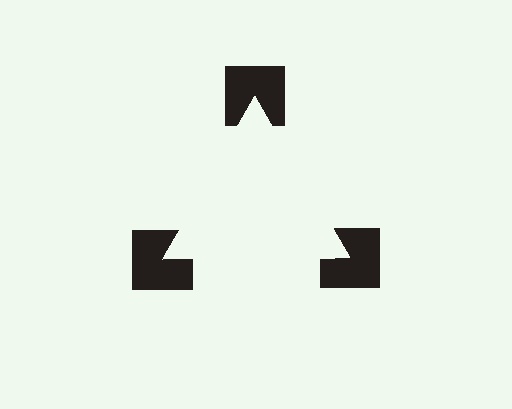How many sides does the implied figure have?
3 sides.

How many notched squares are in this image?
There are 3 — one at each vertex of the illusory triangle.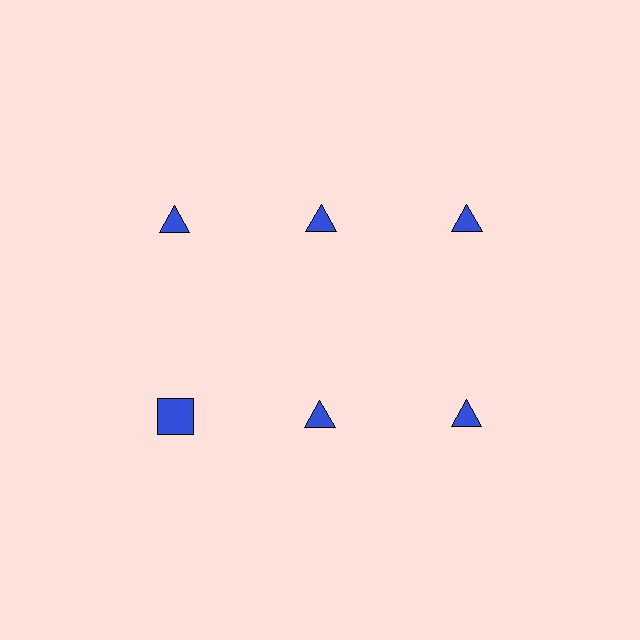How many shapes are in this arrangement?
There are 6 shapes arranged in a grid pattern.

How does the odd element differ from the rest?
It has a different shape: square instead of triangle.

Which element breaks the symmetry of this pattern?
The blue square in the second row, leftmost column breaks the symmetry. All other shapes are blue triangles.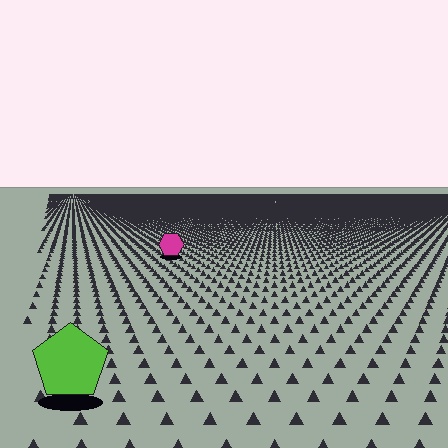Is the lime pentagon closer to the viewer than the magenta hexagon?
Yes. The lime pentagon is closer — you can tell from the texture gradient: the ground texture is coarser near it.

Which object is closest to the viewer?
The lime pentagon is closest. The texture marks near it are larger and more spread out.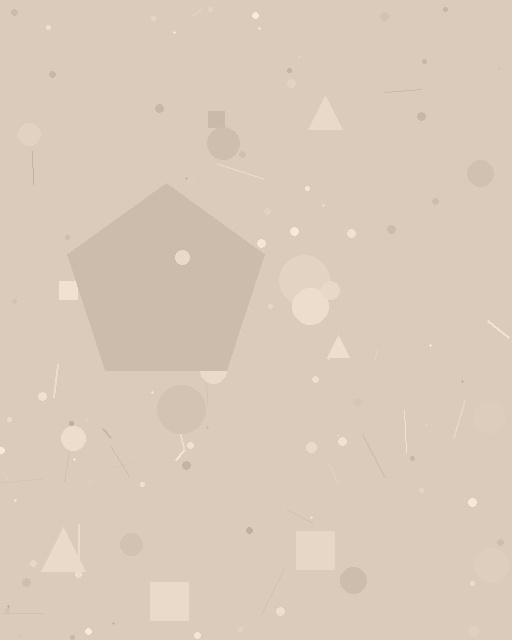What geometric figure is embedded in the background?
A pentagon is embedded in the background.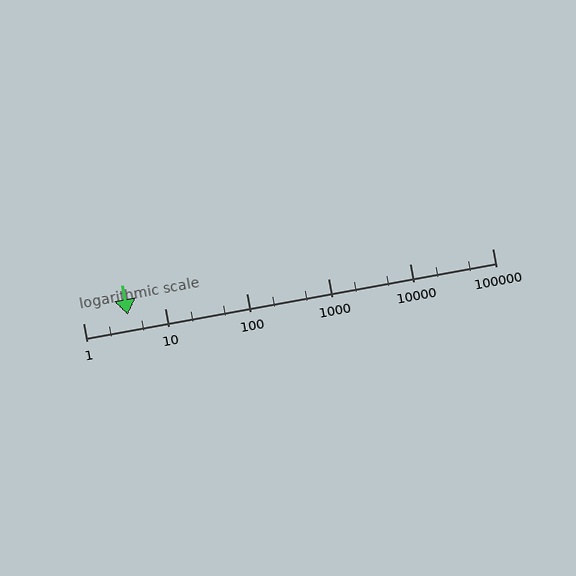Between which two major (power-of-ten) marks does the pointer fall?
The pointer is between 1 and 10.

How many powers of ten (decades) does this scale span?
The scale spans 5 decades, from 1 to 100000.